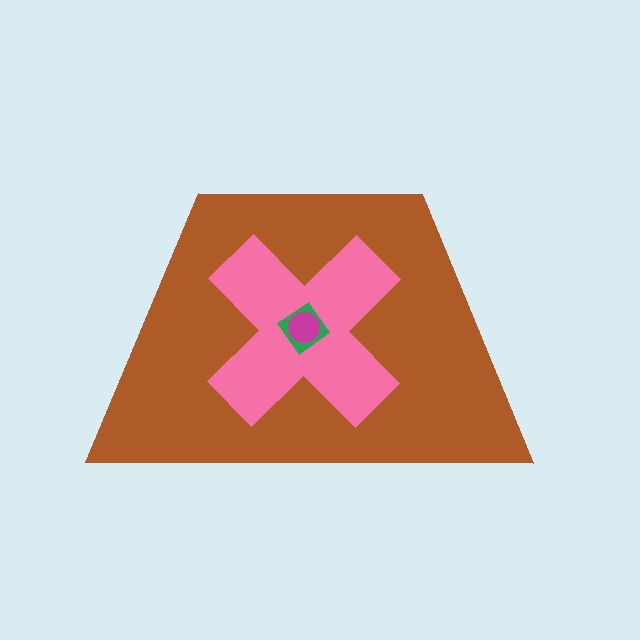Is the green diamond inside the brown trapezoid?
Yes.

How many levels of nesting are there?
4.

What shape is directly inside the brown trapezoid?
The pink cross.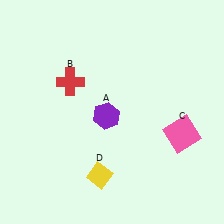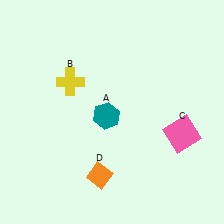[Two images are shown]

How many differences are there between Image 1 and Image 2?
There are 3 differences between the two images.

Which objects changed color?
A changed from purple to teal. B changed from red to yellow. D changed from yellow to orange.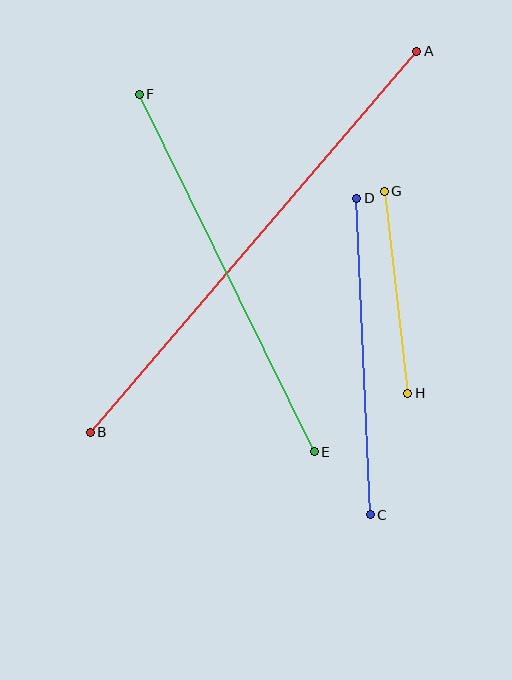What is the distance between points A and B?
The distance is approximately 501 pixels.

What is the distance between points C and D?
The distance is approximately 317 pixels.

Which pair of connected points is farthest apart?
Points A and B are farthest apart.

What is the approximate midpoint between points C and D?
The midpoint is at approximately (363, 357) pixels.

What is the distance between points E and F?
The distance is approximately 398 pixels.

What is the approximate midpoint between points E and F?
The midpoint is at approximately (227, 273) pixels.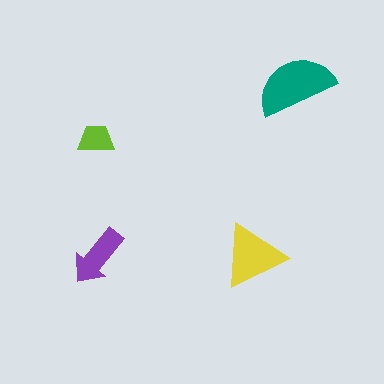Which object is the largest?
The teal semicircle.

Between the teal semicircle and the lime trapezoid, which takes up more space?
The teal semicircle.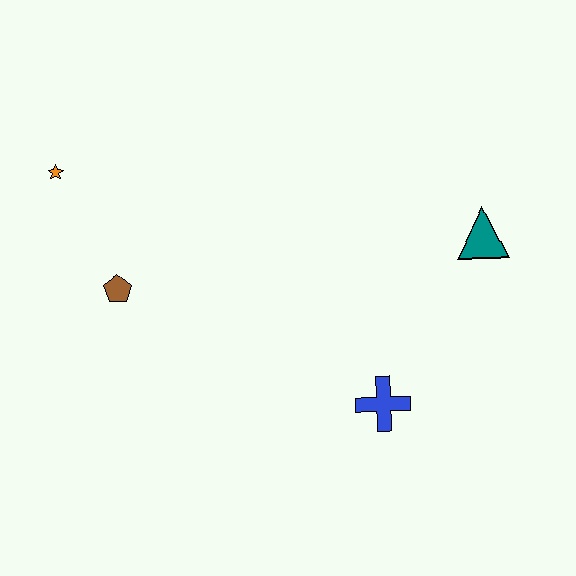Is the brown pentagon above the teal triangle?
No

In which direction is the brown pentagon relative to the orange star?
The brown pentagon is below the orange star.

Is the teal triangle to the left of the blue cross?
No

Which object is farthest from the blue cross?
The orange star is farthest from the blue cross.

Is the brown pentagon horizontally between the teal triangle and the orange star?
Yes